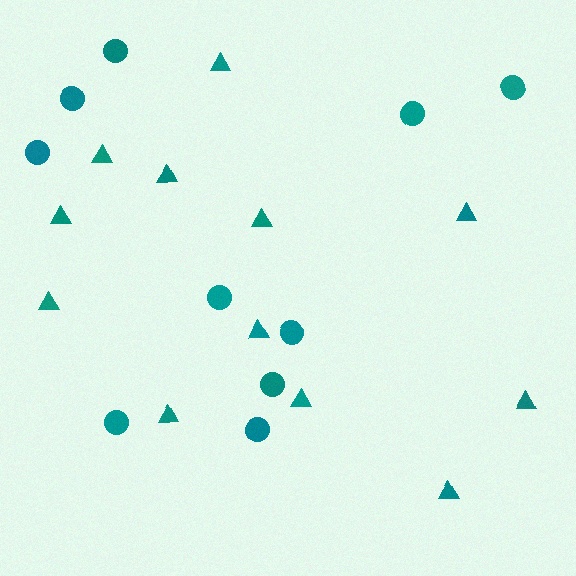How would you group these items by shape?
There are 2 groups: one group of triangles (12) and one group of circles (10).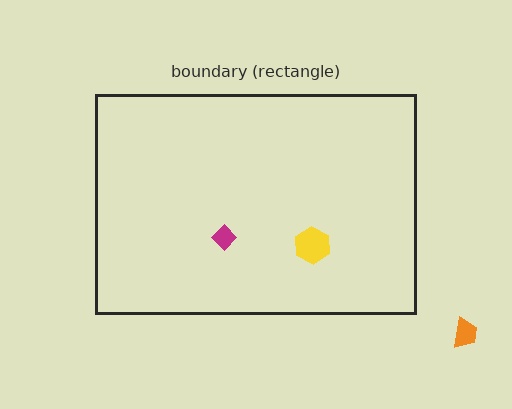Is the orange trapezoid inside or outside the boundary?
Outside.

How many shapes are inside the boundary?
2 inside, 1 outside.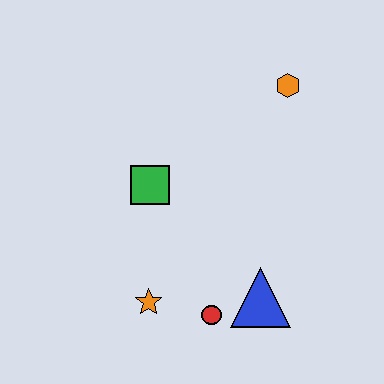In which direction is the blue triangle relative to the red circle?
The blue triangle is to the right of the red circle.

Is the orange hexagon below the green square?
No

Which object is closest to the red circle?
The blue triangle is closest to the red circle.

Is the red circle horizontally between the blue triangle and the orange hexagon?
No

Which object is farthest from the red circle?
The orange hexagon is farthest from the red circle.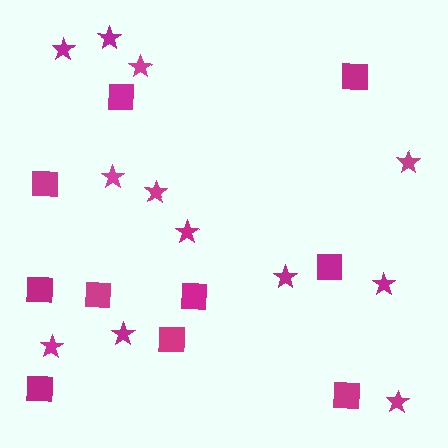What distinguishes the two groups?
There are 2 groups: one group of squares (10) and one group of stars (12).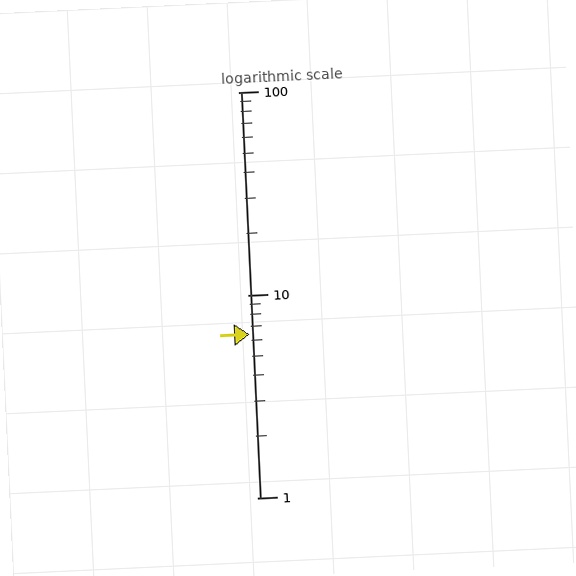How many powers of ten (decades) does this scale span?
The scale spans 2 decades, from 1 to 100.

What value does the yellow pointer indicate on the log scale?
The pointer indicates approximately 6.4.